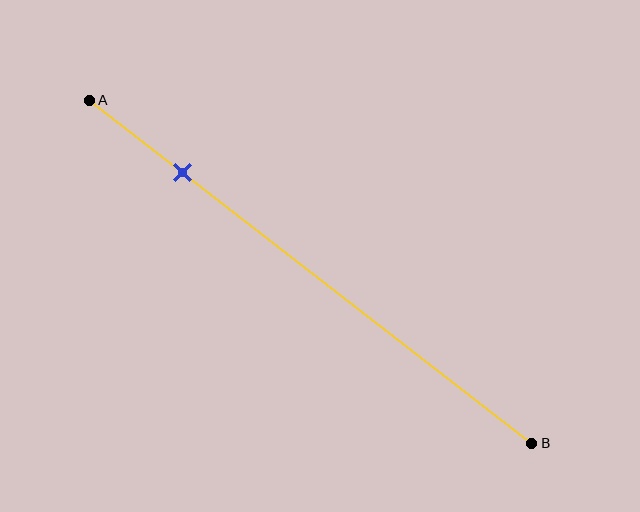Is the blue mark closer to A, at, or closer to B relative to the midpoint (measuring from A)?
The blue mark is closer to point A than the midpoint of segment AB.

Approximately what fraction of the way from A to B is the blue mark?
The blue mark is approximately 20% of the way from A to B.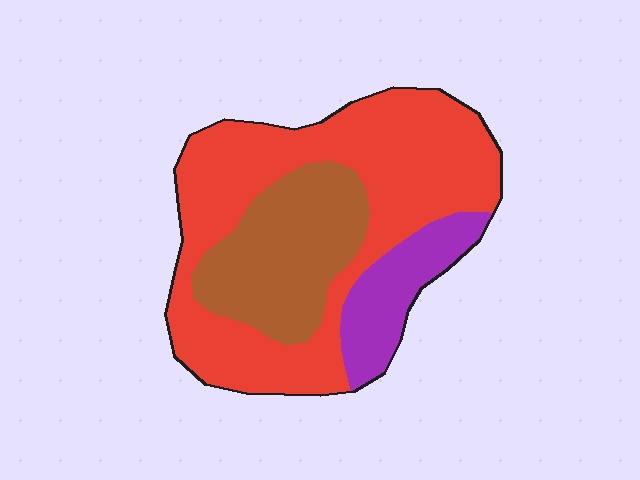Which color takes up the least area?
Purple, at roughly 15%.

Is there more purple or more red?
Red.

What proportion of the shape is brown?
Brown covers roughly 25% of the shape.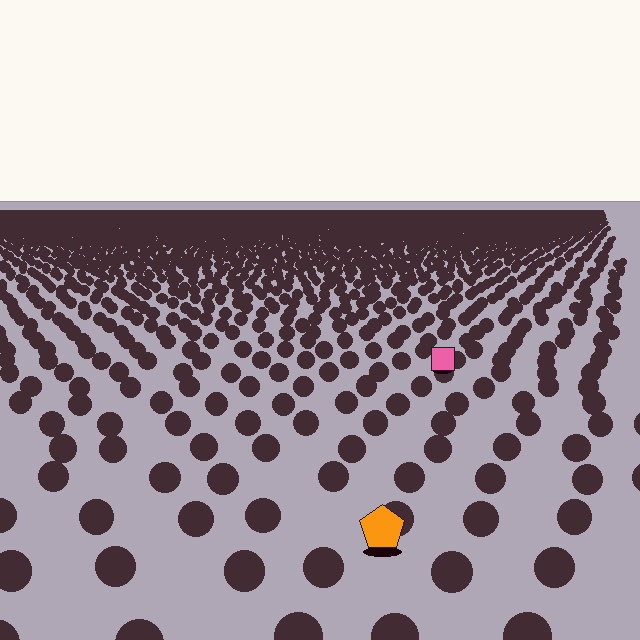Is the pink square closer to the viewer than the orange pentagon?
No. The orange pentagon is closer — you can tell from the texture gradient: the ground texture is coarser near it.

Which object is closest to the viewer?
The orange pentagon is closest. The texture marks near it are larger and more spread out.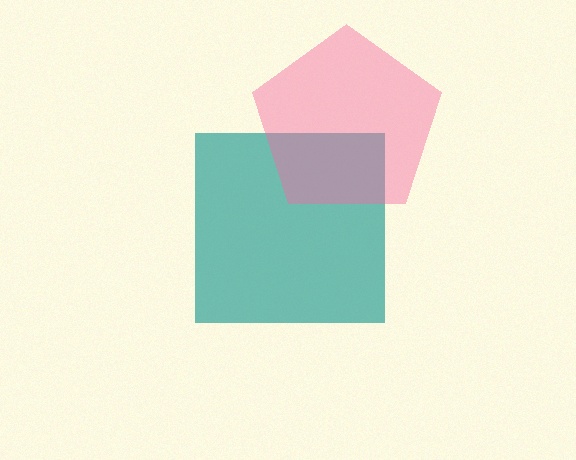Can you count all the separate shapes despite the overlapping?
Yes, there are 2 separate shapes.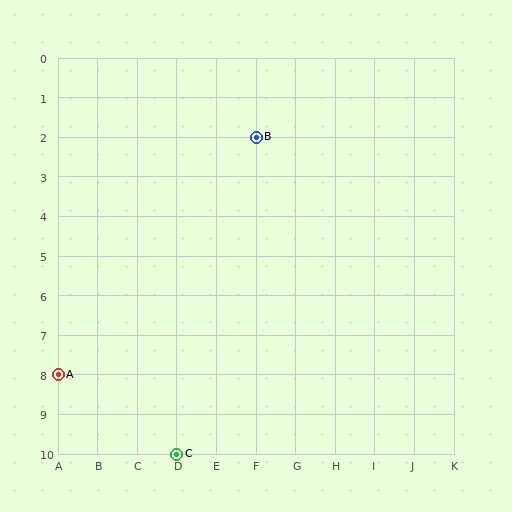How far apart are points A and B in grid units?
Points A and B are 5 columns and 6 rows apart (about 7.8 grid units diagonally).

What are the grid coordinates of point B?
Point B is at grid coordinates (F, 2).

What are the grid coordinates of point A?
Point A is at grid coordinates (A, 8).